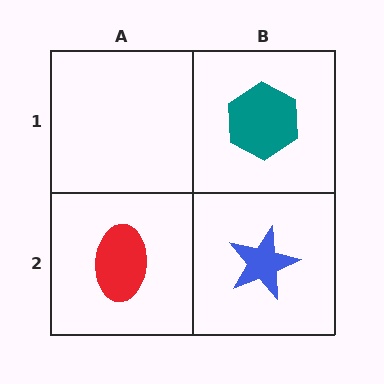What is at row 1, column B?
A teal hexagon.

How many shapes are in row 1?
1 shape.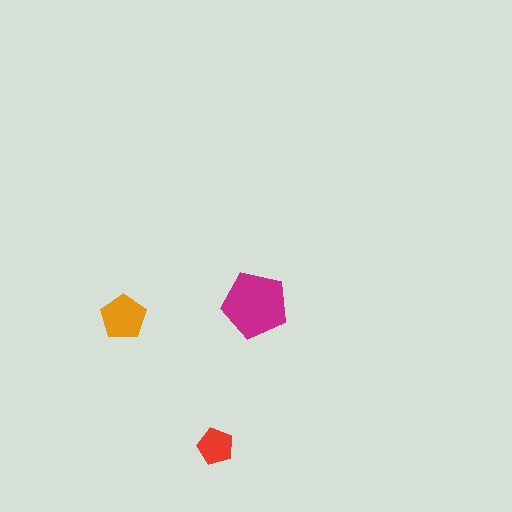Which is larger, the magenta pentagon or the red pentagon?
The magenta one.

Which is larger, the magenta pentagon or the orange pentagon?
The magenta one.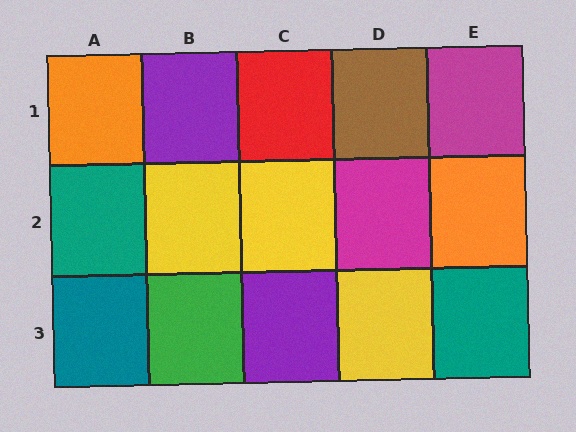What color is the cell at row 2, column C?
Yellow.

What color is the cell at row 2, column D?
Magenta.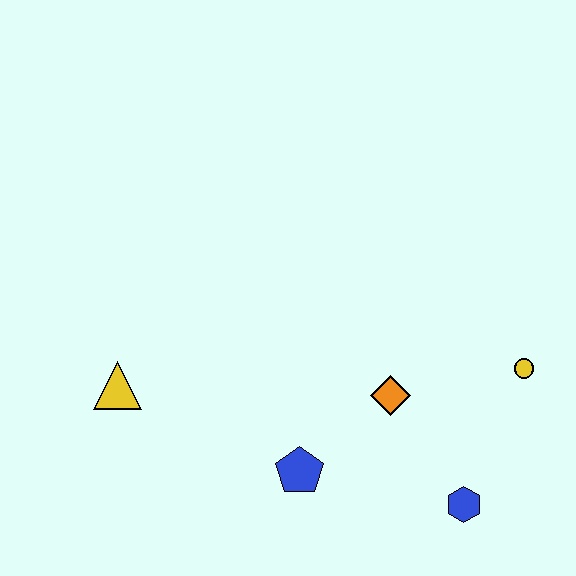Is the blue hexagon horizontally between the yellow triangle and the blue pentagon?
No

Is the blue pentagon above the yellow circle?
No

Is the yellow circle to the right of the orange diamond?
Yes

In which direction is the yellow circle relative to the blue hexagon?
The yellow circle is above the blue hexagon.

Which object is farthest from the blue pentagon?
The yellow circle is farthest from the blue pentagon.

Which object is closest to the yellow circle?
The orange diamond is closest to the yellow circle.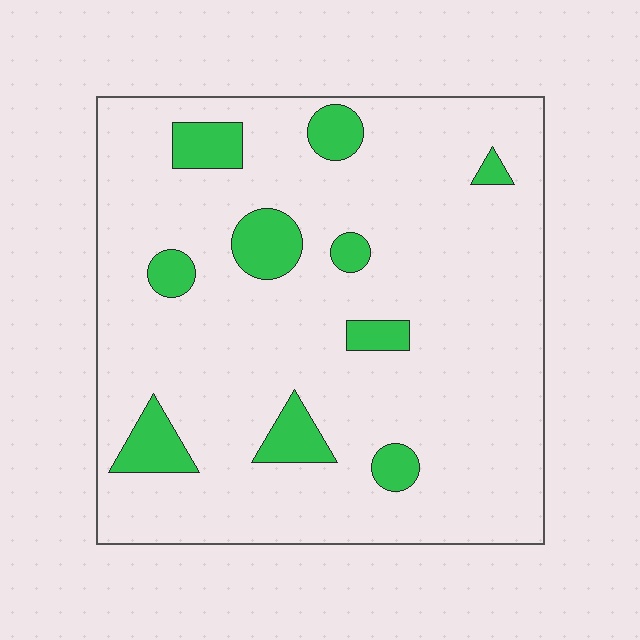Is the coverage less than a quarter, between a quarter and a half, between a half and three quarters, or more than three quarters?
Less than a quarter.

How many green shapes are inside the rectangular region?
10.